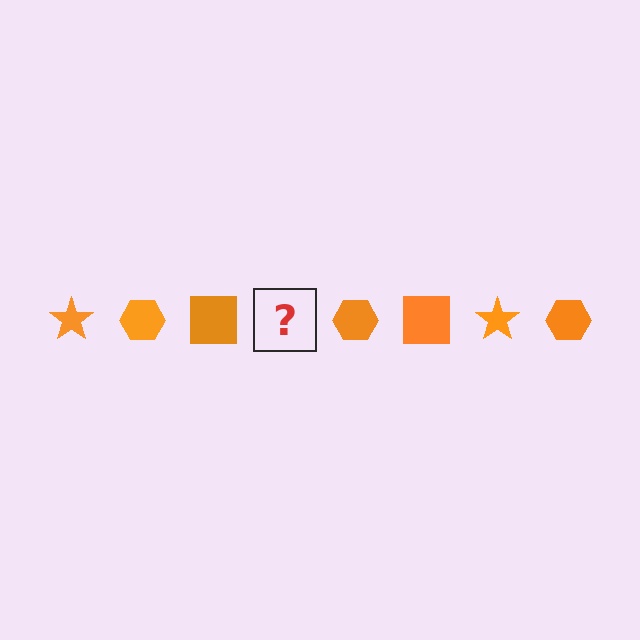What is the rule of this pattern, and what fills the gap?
The rule is that the pattern cycles through star, hexagon, square shapes in orange. The gap should be filled with an orange star.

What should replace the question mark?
The question mark should be replaced with an orange star.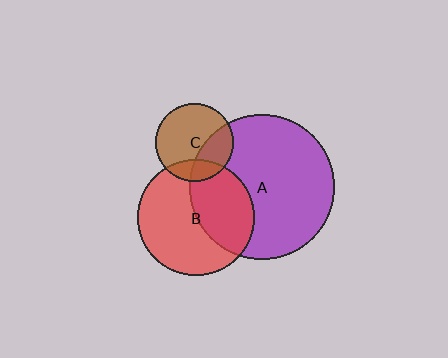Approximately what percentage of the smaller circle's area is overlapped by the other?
Approximately 40%.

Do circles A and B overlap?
Yes.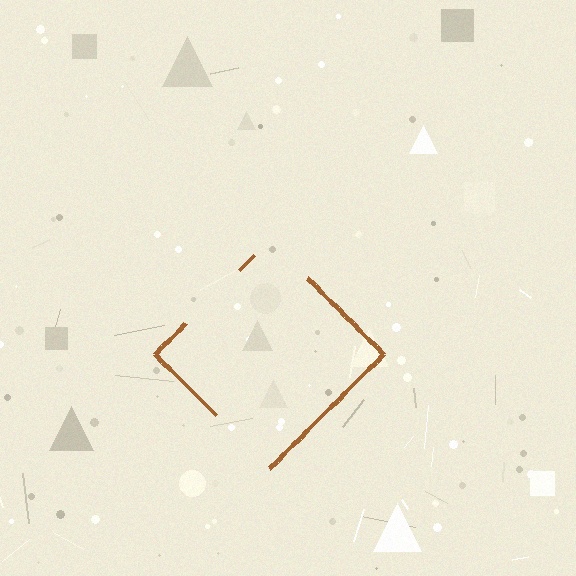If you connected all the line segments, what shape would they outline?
They would outline a diamond.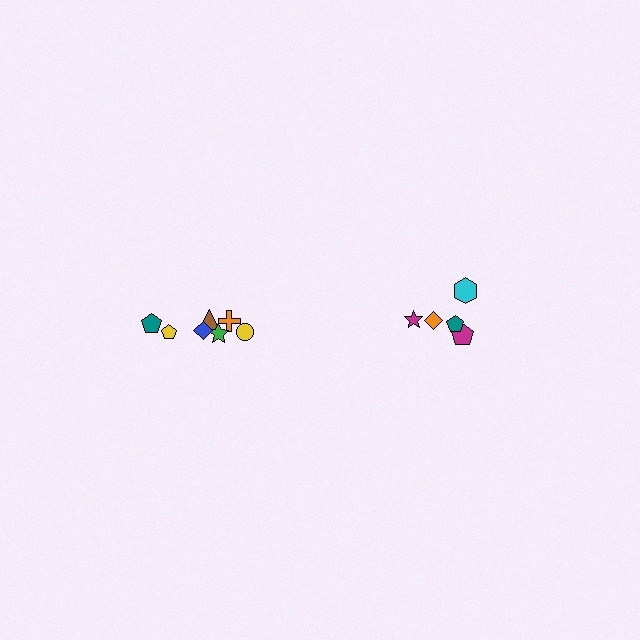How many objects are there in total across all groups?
There are 12 objects.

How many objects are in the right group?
There are 5 objects.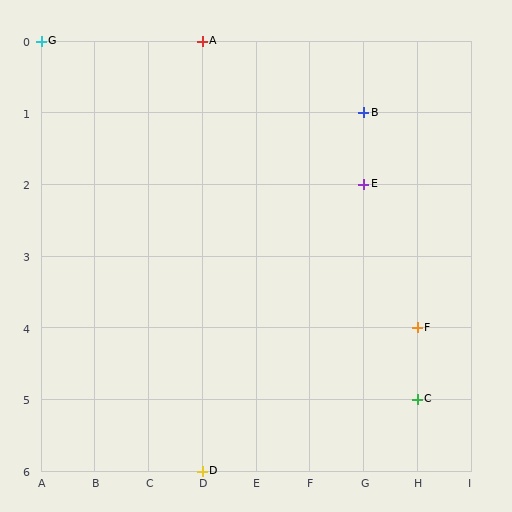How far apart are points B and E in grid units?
Points B and E are 1 row apart.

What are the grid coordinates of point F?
Point F is at grid coordinates (H, 4).